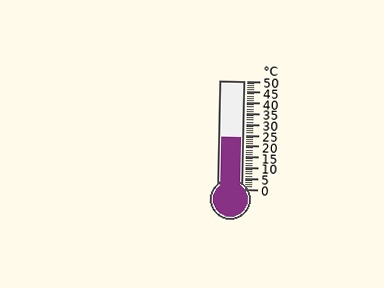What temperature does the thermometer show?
The thermometer shows approximately 24°C.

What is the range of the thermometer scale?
The thermometer scale ranges from 0°C to 50°C.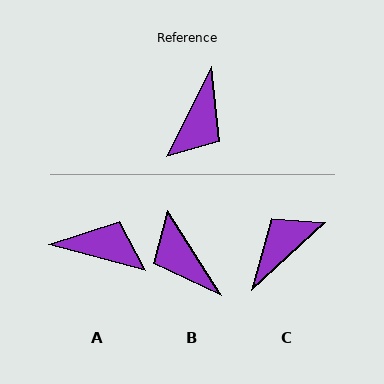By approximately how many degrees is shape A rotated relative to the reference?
Approximately 102 degrees counter-clockwise.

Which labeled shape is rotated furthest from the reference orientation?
C, about 159 degrees away.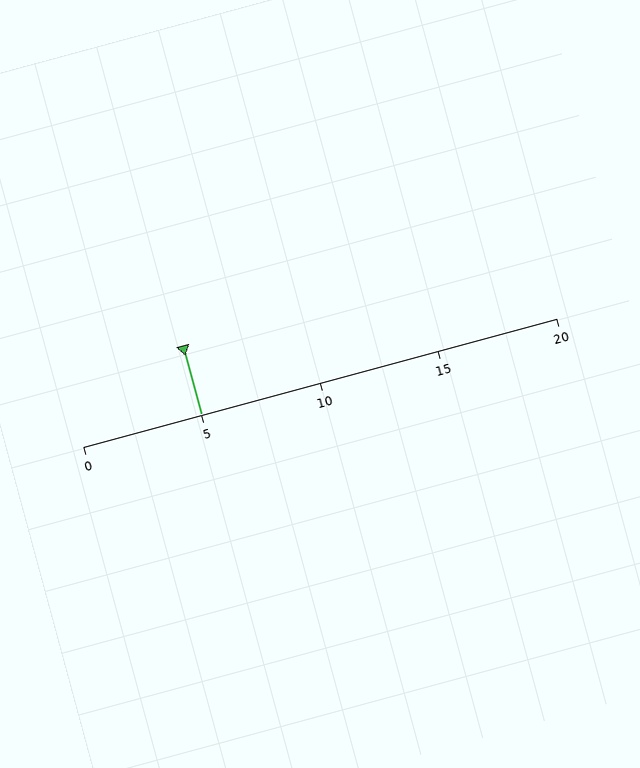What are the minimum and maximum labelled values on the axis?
The axis runs from 0 to 20.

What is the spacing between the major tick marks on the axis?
The major ticks are spaced 5 apart.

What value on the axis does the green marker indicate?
The marker indicates approximately 5.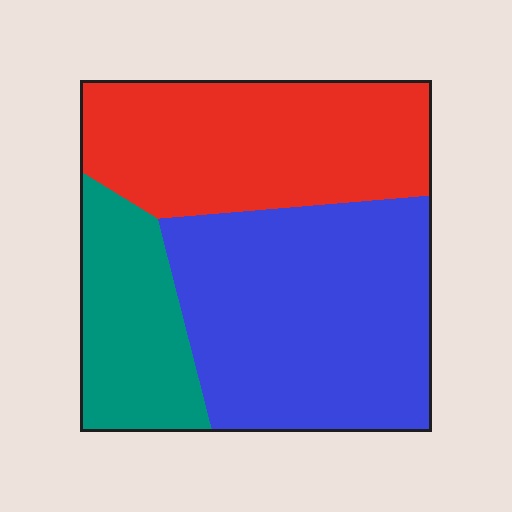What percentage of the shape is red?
Red takes up about one third (1/3) of the shape.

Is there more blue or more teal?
Blue.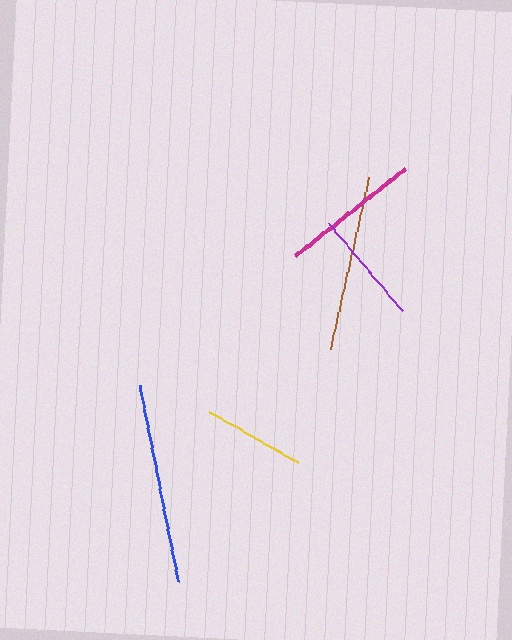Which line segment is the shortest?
The yellow line is the shortest at approximately 101 pixels.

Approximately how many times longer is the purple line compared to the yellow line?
The purple line is approximately 1.1 times the length of the yellow line.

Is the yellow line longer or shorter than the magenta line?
The magenta line is longer than the yellow line.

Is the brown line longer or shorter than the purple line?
The brown line is longer than the purple line.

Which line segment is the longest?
The blue line is the longest at approximately 200 pixels.